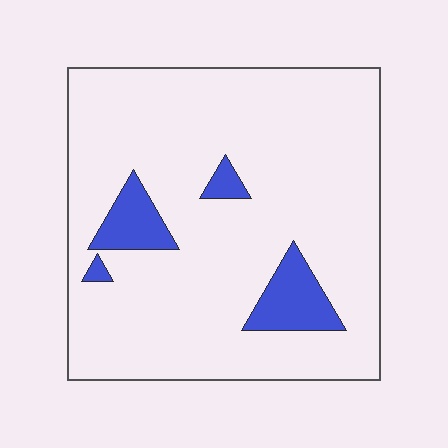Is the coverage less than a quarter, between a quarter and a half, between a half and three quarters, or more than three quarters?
Less than a quarter.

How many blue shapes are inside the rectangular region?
4.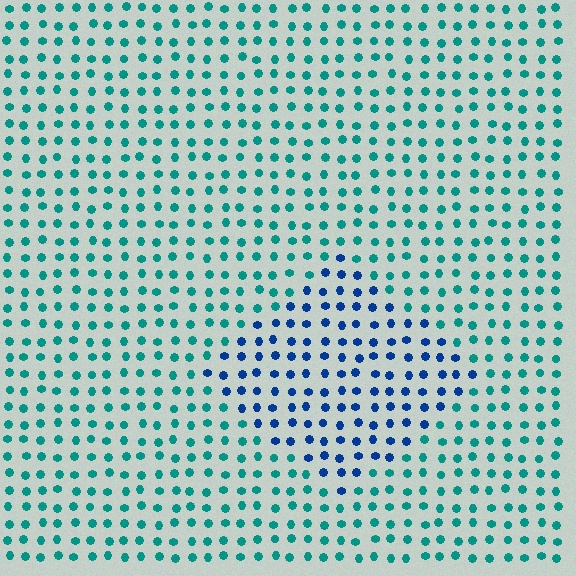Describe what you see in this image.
The image is filled with small teal elements in a uniform arrangement. A diamond-shaped region is visible where the elements are tinted to a slightly different hue, forming a subtle color boundary.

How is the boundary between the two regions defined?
The boundary is defined purely by a slight shift in hue (about 44 degrees). Spacing, size, and orientation are identical on both sides.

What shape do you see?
I see a diamond.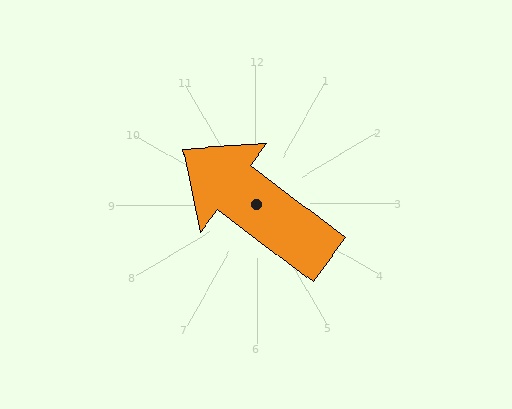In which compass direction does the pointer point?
Northwest.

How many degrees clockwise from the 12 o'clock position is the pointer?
Approximately 308 degrees.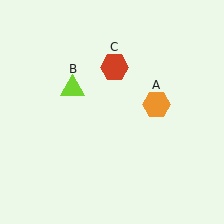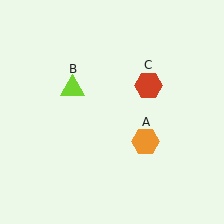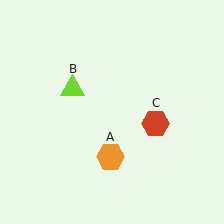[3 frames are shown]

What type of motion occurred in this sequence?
The orange hexagon (object A), red hexagon (object C) rotated clockwise around the center of the scene.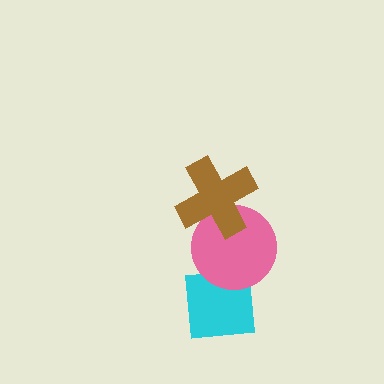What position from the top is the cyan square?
The cyan square is 3rd from the top.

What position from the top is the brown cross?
The brown cross is 1st from the top.